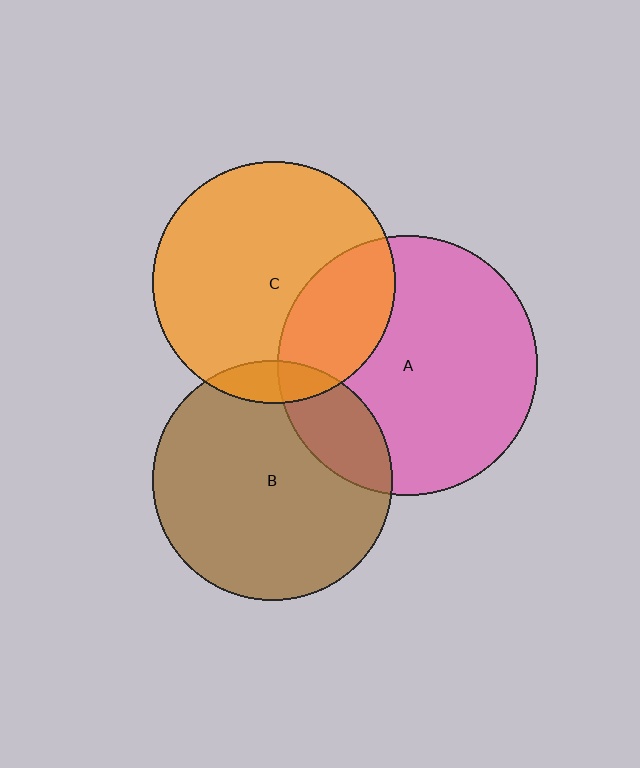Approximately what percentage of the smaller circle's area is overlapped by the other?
Approximately 10%.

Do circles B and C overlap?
Yes.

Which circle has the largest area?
Circle A (pink).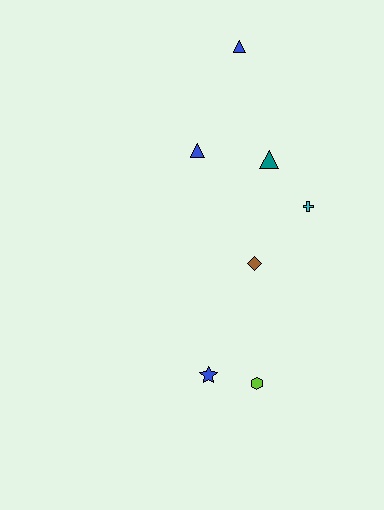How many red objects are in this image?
There are no red objects.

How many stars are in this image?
There is 1 star.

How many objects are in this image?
There are 7 objects.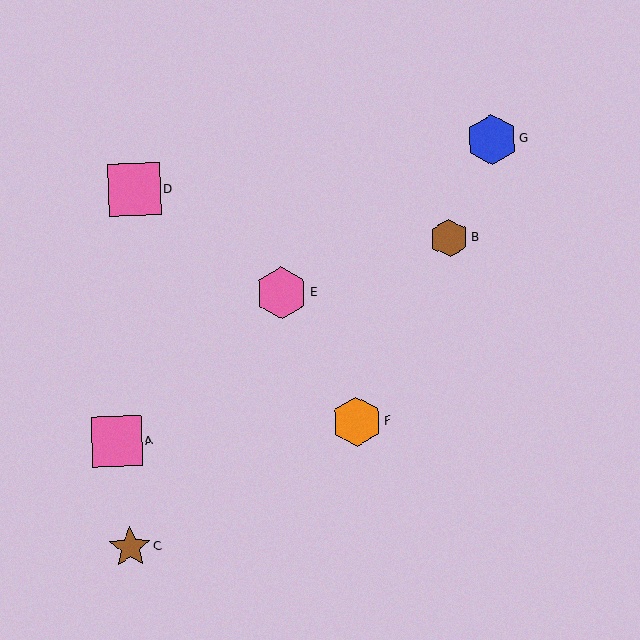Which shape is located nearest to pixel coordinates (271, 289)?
The pink hexagon (labeled E) at (281, 293) is nearest to that location.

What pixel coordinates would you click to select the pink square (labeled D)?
Click at (134, 189) to select the pink square D.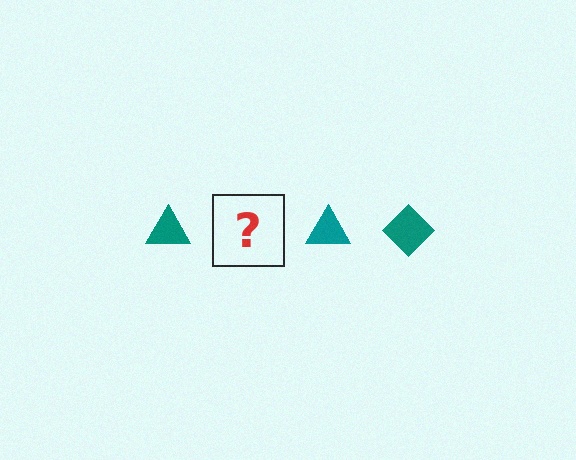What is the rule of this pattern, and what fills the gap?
The rule is that the pattern cycles through triangle, diamond shapes in teal. The gap should be filled with a teal diamond.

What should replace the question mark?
The question mark should be replaced with a teal diamond.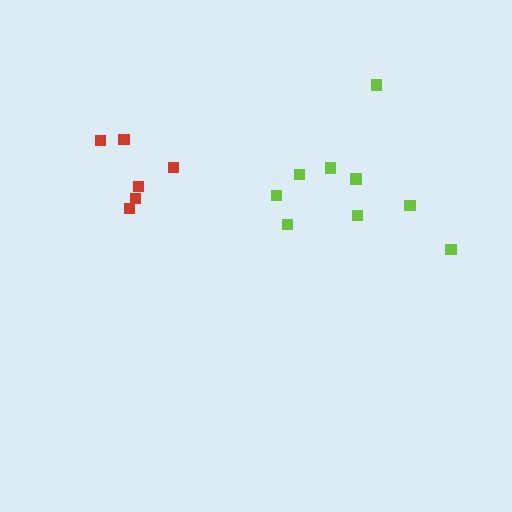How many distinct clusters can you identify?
There are 2 distinct clusters.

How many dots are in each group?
Group 1: 6 dots, Group 2: 9 dots (15 total).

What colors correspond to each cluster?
The clusters are colored: red, lime.